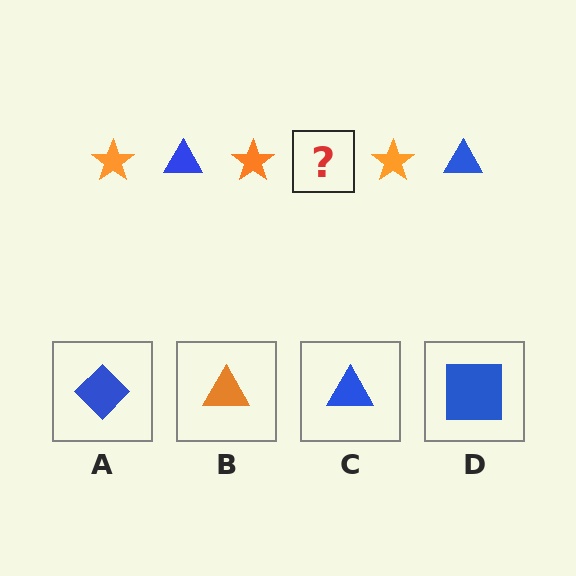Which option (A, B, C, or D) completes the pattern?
C.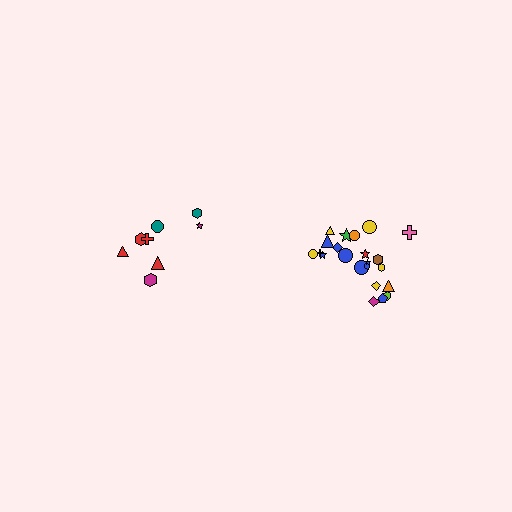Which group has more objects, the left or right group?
The right group.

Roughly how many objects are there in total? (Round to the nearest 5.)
Roughly 30 objects in total.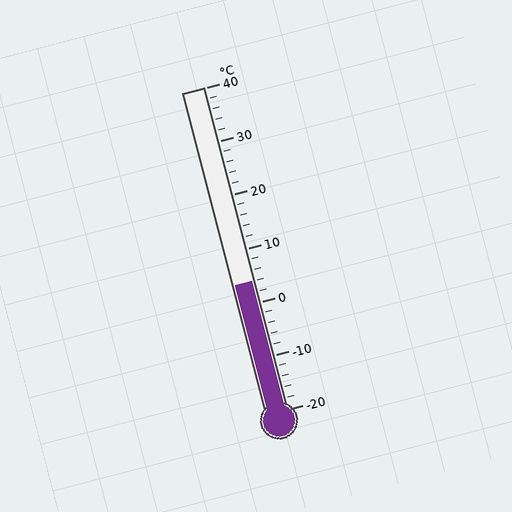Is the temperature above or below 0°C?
The temperature is above 0°C.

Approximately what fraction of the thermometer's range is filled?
The thermometer is filled to approximately 40% of its range.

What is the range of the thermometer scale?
The thermometer scale ranges from -20°C to 40°C.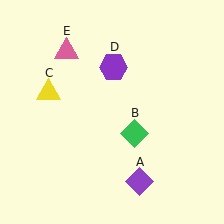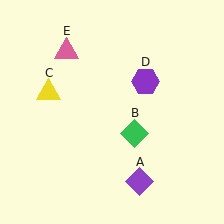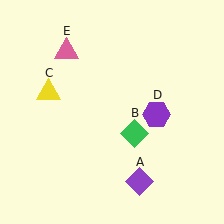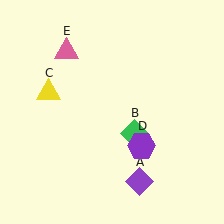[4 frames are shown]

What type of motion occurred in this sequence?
The purple hexagon (object D) rotated clockwise around the center of the scene.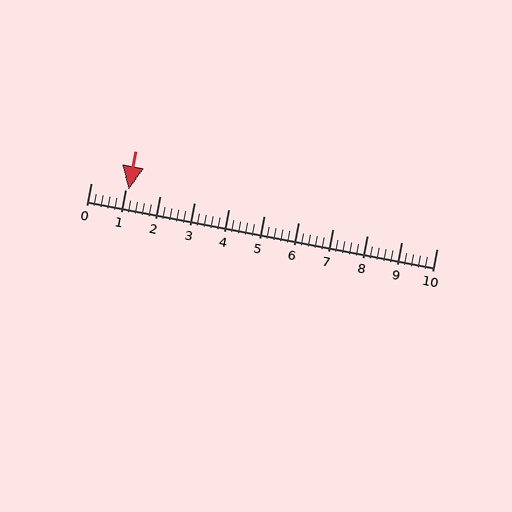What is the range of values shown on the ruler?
The ruler shows values from 0 to 10.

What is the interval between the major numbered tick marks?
The major tick marks are spaced 1 units apart.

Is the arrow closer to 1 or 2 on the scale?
The arrow is closer to 1.